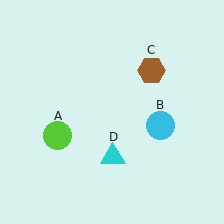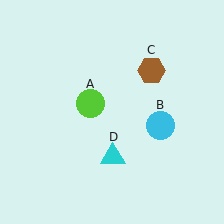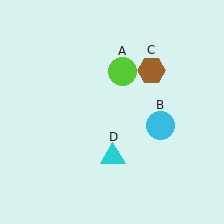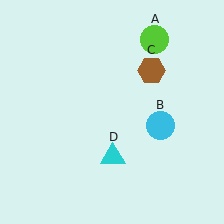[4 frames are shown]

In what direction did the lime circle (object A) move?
The lime circle (object A) moved up and to the right.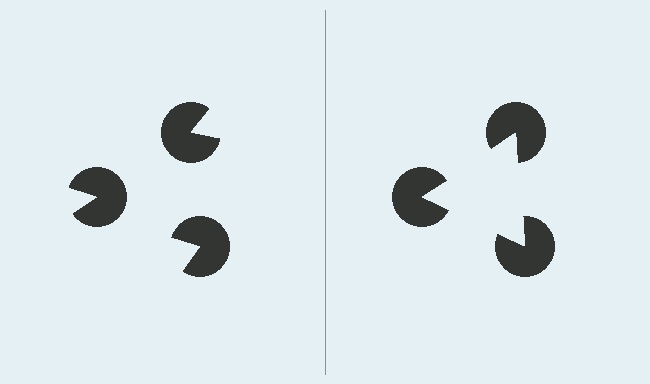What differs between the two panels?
The pac-man discs are positioned identically on both sides; only the wedge orientations differ. On the right they align to a triangle; on the left they are misaligned.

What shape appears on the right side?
An illusory triangle.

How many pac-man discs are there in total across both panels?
6 — 3 on each side.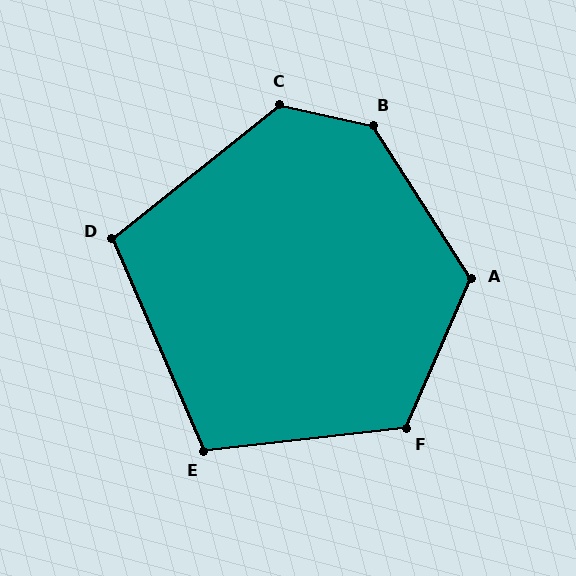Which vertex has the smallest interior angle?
D, at approximately 105 degrees.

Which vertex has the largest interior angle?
B, at approximately 135 degrees.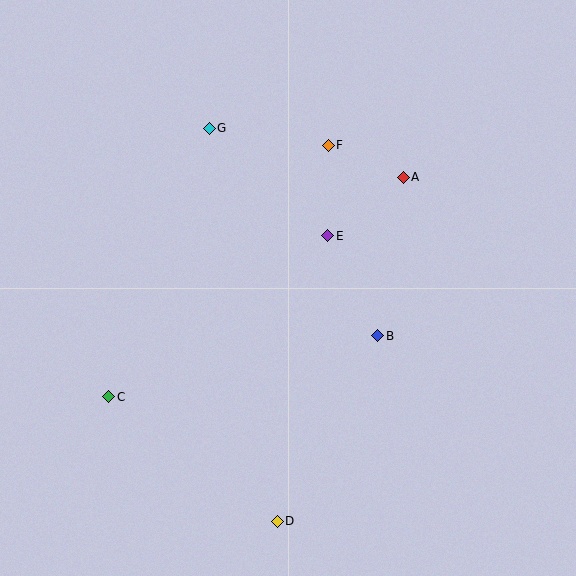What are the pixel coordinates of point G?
Point G is at (209, 128).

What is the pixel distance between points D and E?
The distance between D and E is 290 pixels.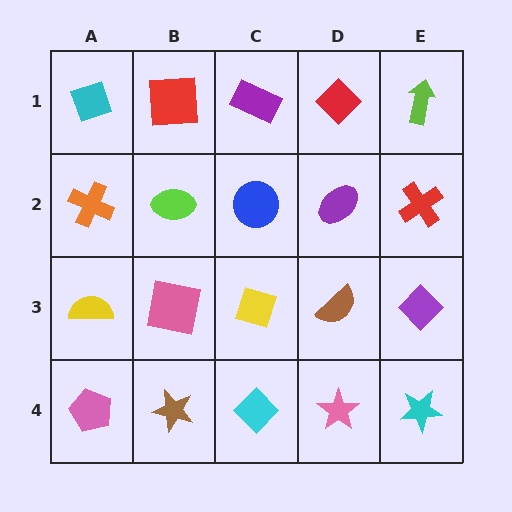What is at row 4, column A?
A pink pentagon.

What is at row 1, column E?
A lime arrow.